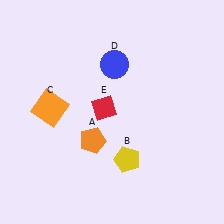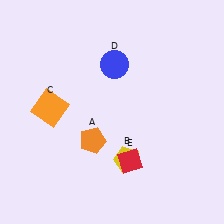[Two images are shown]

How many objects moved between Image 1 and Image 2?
1 object moved between the two images.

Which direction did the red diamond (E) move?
The red diamond (E) moved down.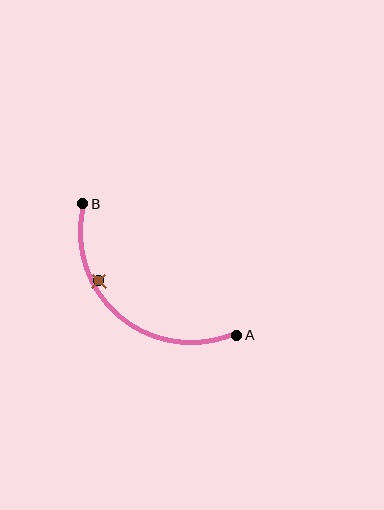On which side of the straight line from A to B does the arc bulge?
The arc bulges below and to the left of the straight line connecting A and B.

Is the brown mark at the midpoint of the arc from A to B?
No — the brown mark does not lie on the arc at all. It sits slightly inside the curve.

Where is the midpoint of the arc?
The arc midpoint is the point on the curve farthest from the straight line joining A and B. It sits below and to the left of that line.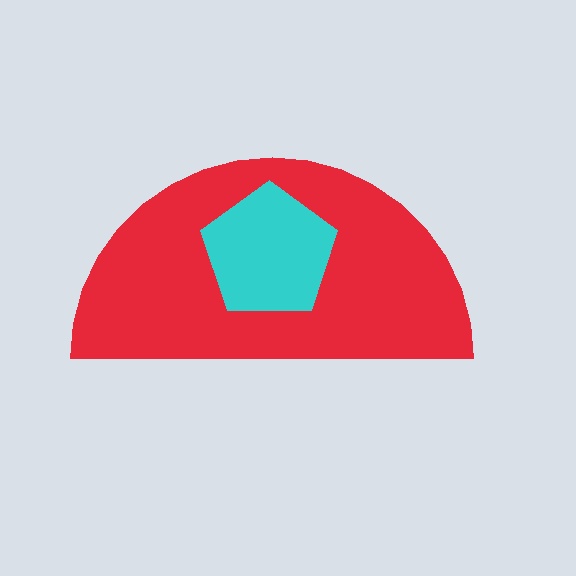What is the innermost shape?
The cyan pentagon.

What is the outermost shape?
The red semicircle.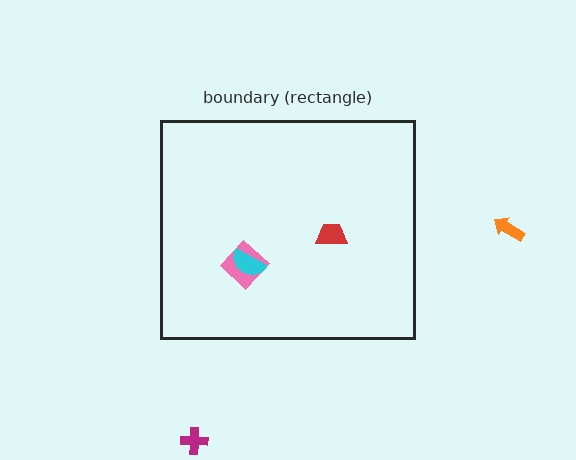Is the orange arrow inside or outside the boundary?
Outside.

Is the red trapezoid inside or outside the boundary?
Inside.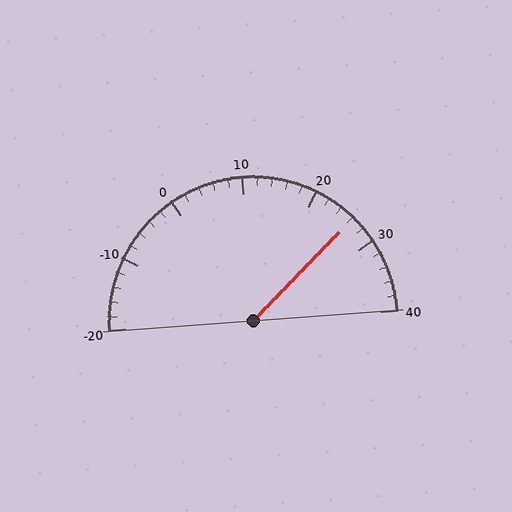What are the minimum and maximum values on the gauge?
The gauge ranges from -20 to 40.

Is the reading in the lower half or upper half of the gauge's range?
The reading is in the upper half of the range (-20 to 40).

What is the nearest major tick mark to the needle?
The nearest major tick mark is 30.